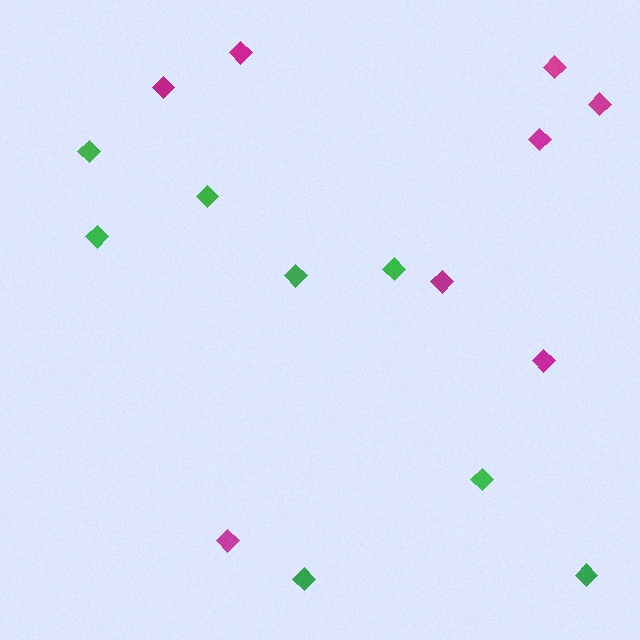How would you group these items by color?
There are 2 groups: one group of green diamonds (8) and one group of magenta diamonds (8).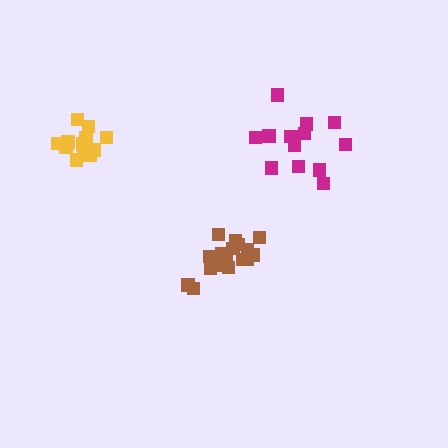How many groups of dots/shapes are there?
There are 3 groups.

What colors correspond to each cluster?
The clusters are colored: magenta, brown, yellow.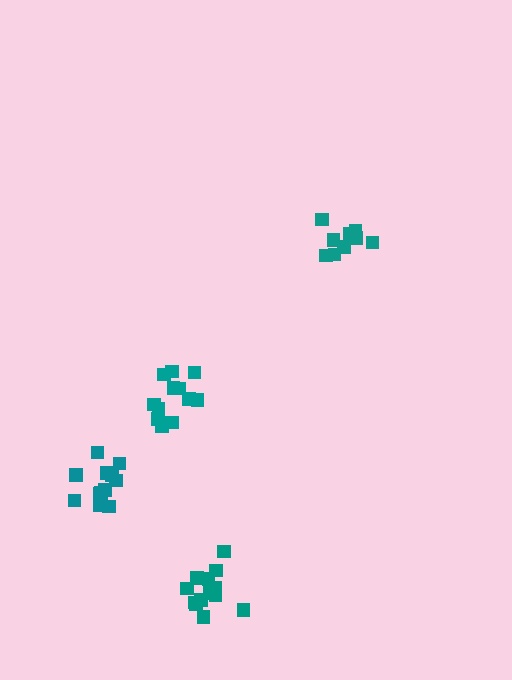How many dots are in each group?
Group 1: 12 dots, Group 2: 13 dots, Group 3: 12 dots, Group 4: 9 dots (46 total).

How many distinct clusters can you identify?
There are 4 distinct clusters.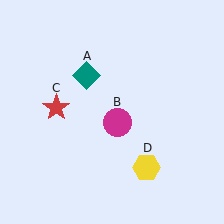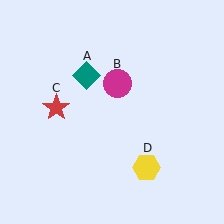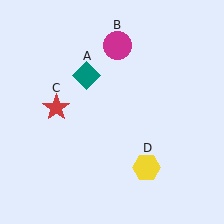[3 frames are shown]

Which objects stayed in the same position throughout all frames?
Teal diamond (object A) and red star (object C) and yellow hexagon (object D) remained stationary.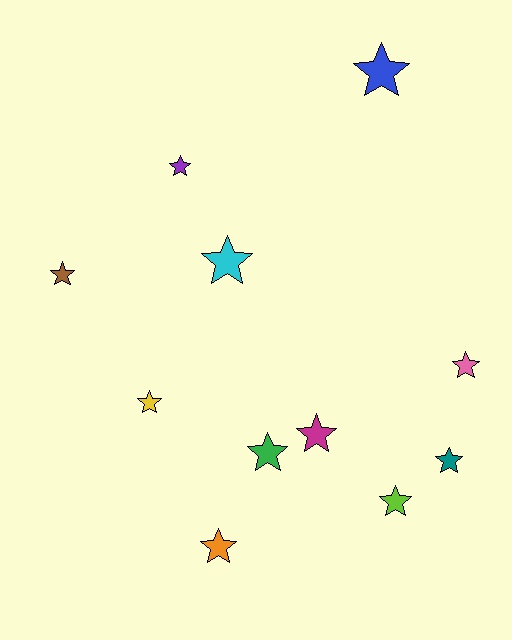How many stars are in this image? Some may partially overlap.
There are 11 stars.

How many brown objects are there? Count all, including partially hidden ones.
There is 1 brown object.